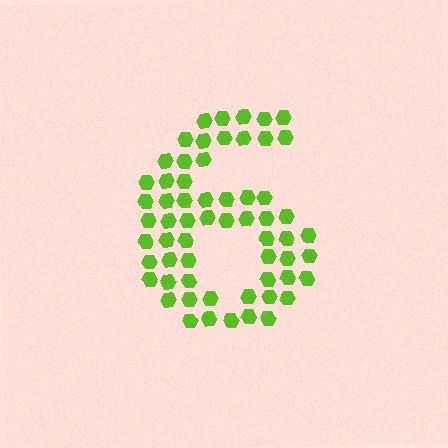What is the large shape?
The large shape is the digit 6.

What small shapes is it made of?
It is made of small hexagons.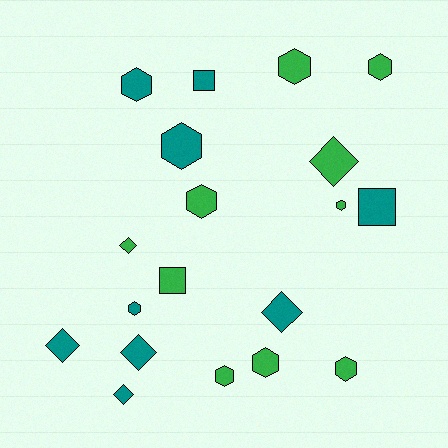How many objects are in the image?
There are 19 objects.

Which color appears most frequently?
Green, with 10 objects.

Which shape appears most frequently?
Hexagon, with 10 objects.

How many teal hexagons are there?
There are 3 teal hexagons.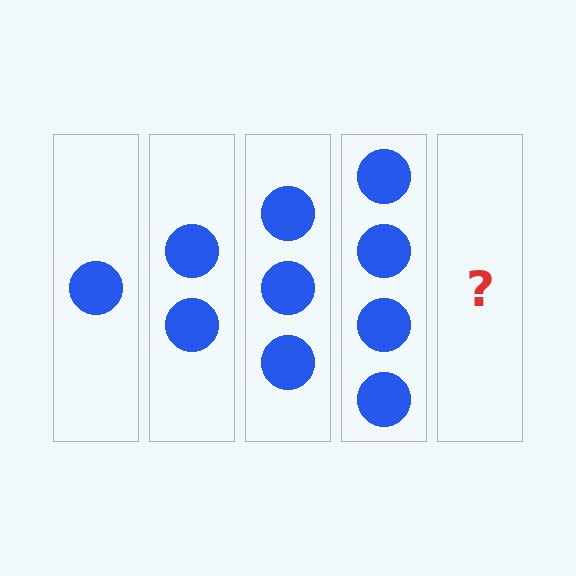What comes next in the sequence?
The next element should be 5 circles.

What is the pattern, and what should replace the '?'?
The pattern is that each step adds one more circle. The '?' should be 5 circles.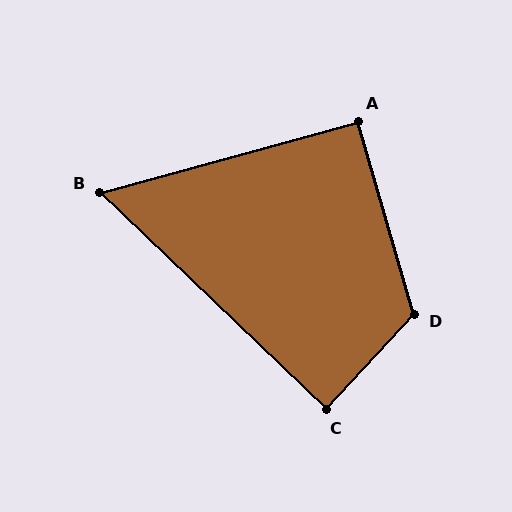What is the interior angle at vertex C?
Approximately 89 degrees (approximately right).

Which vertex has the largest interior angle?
D, at approximately 121 degrees.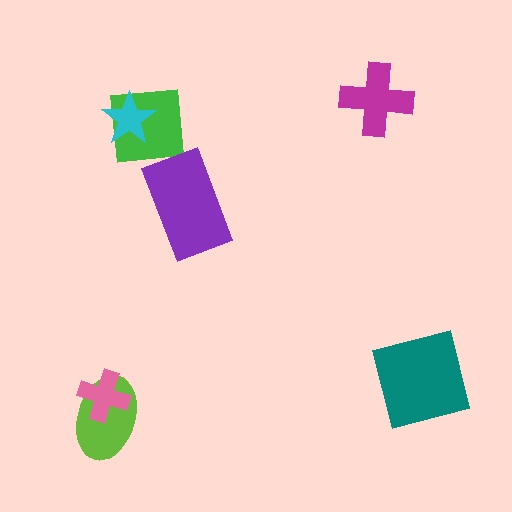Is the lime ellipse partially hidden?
Yes, it is partially covered by another shape.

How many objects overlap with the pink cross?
1 object overlaps with the pink cross.